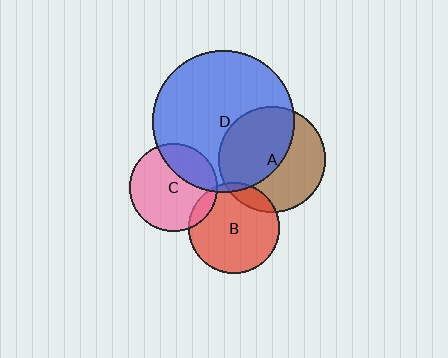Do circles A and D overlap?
Yes.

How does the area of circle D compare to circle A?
Approximately 1.8 times.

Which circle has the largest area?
Circle D (blue).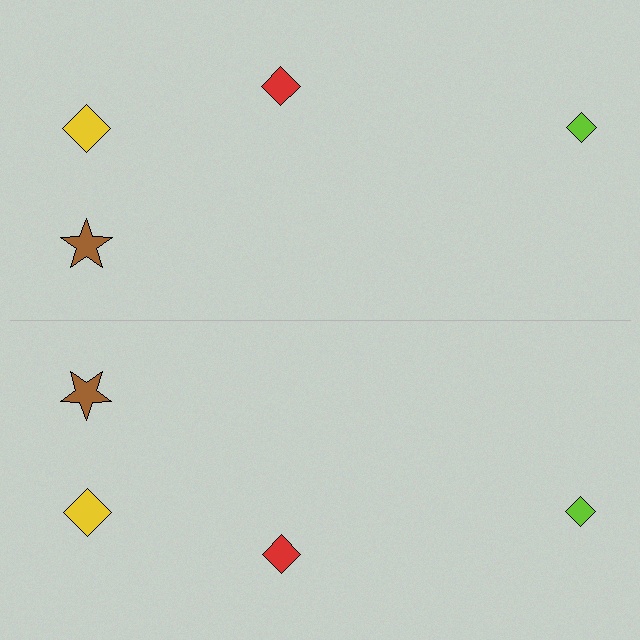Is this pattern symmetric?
Yes, this pattern has bilateral (reflection) symmetry.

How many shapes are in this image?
There are 8 shapes in this image.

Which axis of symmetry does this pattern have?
The pattern has a horizontal axis of symmetry running through the center of the image.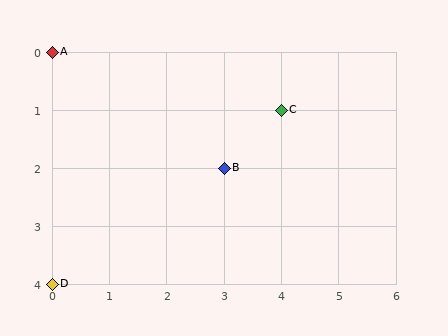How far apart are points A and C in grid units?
Points A and C are 4 columns and 1 row apart (about 4.1 grid units diagonally).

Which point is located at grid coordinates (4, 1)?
Point C is at (4, 1).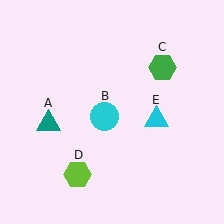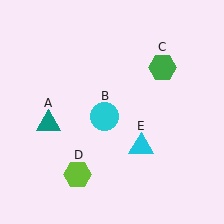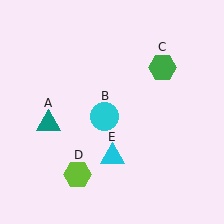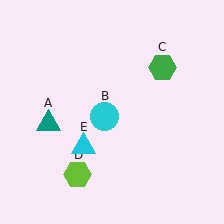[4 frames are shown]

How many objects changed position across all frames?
1 object changed position: cyan triangle (object E).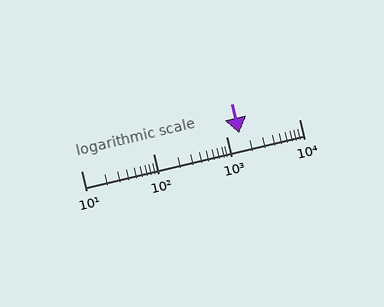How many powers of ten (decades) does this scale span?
The scale spans 3 decades, from 10 to 10000.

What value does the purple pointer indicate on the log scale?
The pointer indicates approximately 1500.